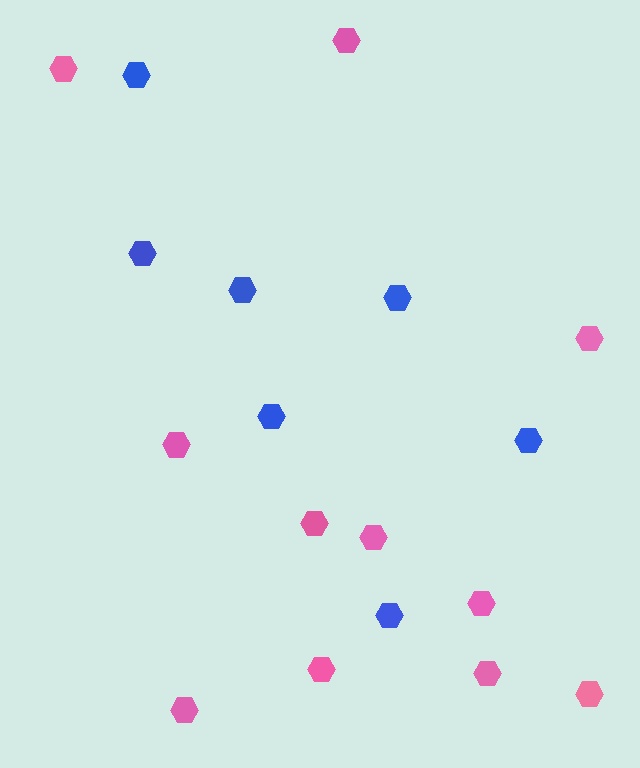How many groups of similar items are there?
There are 2 groups: one group of pink hexagons (11) and one group of blue hexagons (7).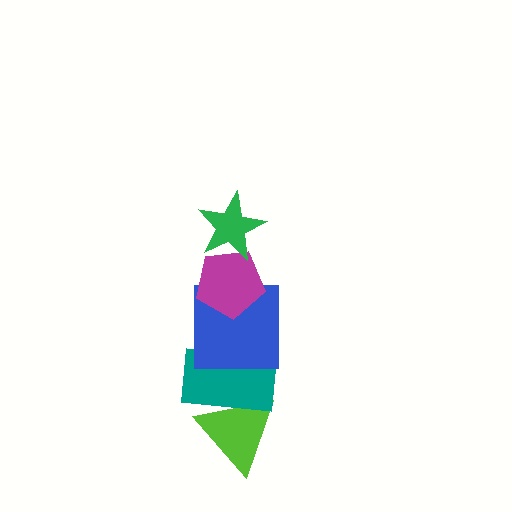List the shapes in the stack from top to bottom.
From top to bottom: the green star, the magenta pentagon, the blue square, the teal rectangle, the lime triangle.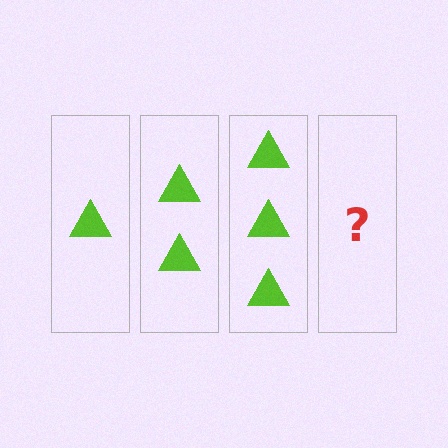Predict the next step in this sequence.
The next step is 4 triangles.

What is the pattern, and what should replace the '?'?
The pattern is that each step adds one more triangle. The '?' should be 4 triangles.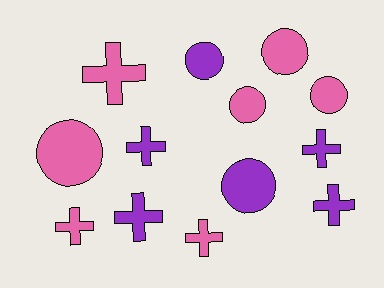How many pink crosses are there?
There are 3 pink crosses.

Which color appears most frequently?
Pink, with 7 objects.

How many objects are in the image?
There are 13 objects.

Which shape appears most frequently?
Cross, with 7 objects.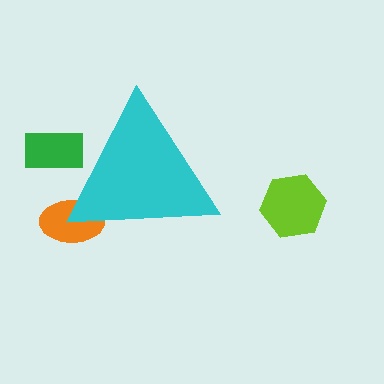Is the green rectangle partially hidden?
Yes, the green rectangle is partially hidden behind the cyan triangle.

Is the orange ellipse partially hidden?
Yes, the orange ellipse is partially hidden behind the cyan triangle.